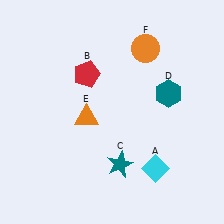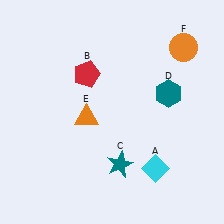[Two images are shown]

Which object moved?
The orange circle (F) moved right.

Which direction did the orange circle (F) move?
The orange circle (F) moved right.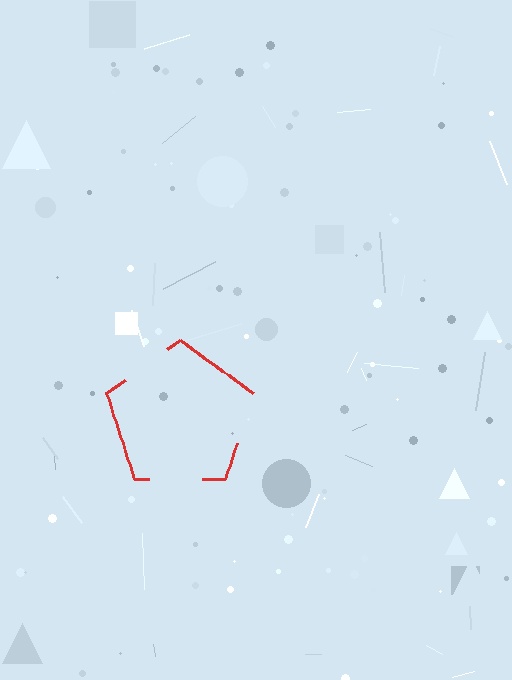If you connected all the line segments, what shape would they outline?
They would outline a pentagon.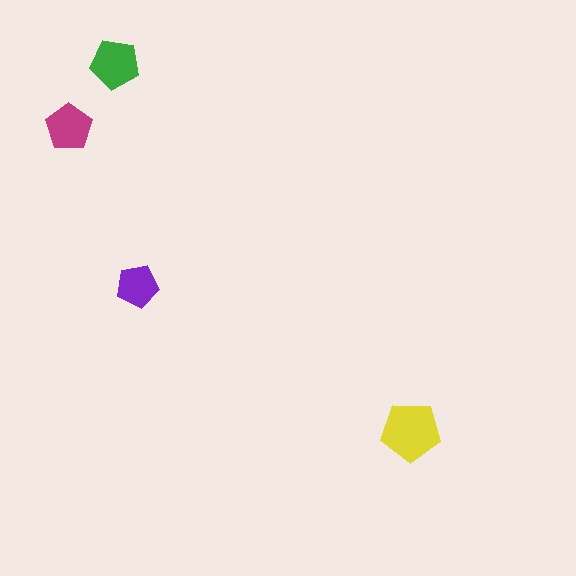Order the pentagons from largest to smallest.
the yellow one, the green one, the magenta one, the purple one.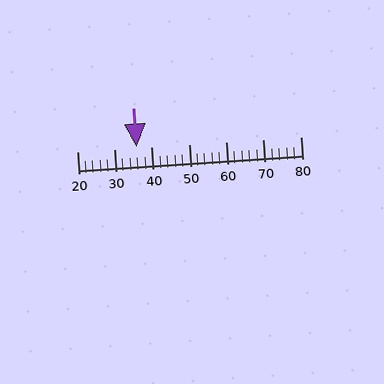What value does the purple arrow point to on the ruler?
The purple arrow points to approximately 36.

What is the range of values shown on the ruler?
The ruler shows values from 20 to 80.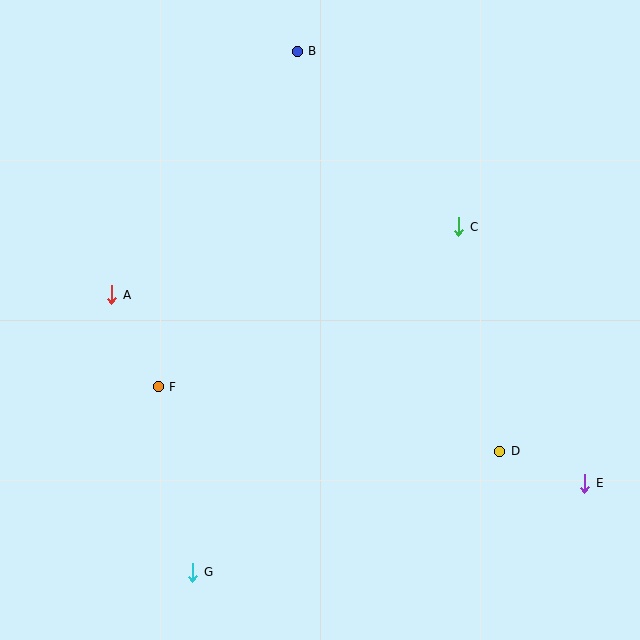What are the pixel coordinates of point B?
Point B is at (297, 51).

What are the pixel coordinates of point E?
Point E is at (585, 483).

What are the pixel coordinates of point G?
Point G is at (193, 572).